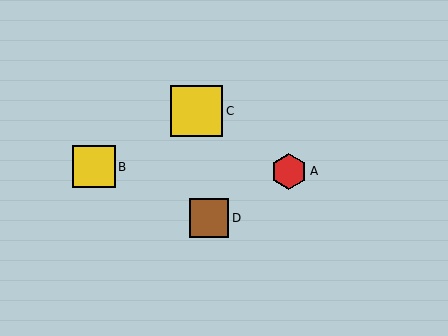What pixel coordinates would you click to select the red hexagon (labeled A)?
Click at (289, 171) to select the red hexagon A.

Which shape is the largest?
The yellow square (labeled C) is the largest.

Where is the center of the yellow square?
The center of the yellow square is at (94, 167).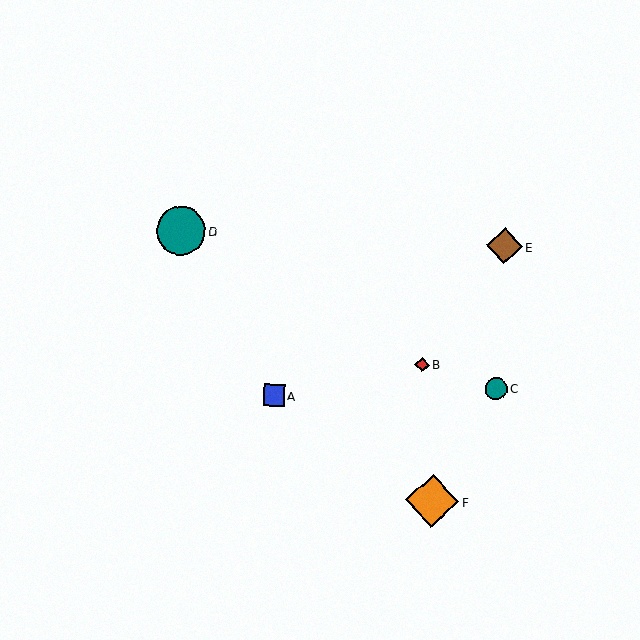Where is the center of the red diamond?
The center of the red diamond is at (422, 365).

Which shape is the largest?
The orange diamond (labeled F) is the largest.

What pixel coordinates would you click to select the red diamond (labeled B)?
Click at (422, 365) to select the red diamond B.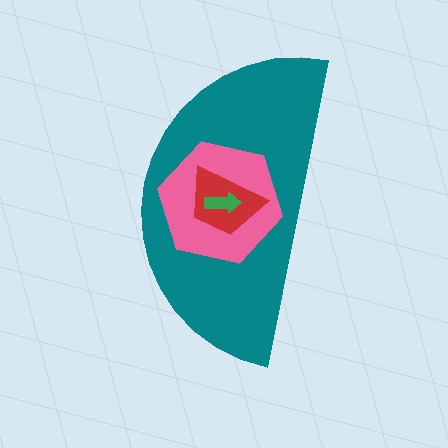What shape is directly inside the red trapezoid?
The green arrow.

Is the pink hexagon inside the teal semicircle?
Yes.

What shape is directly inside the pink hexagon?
The red trapezoid.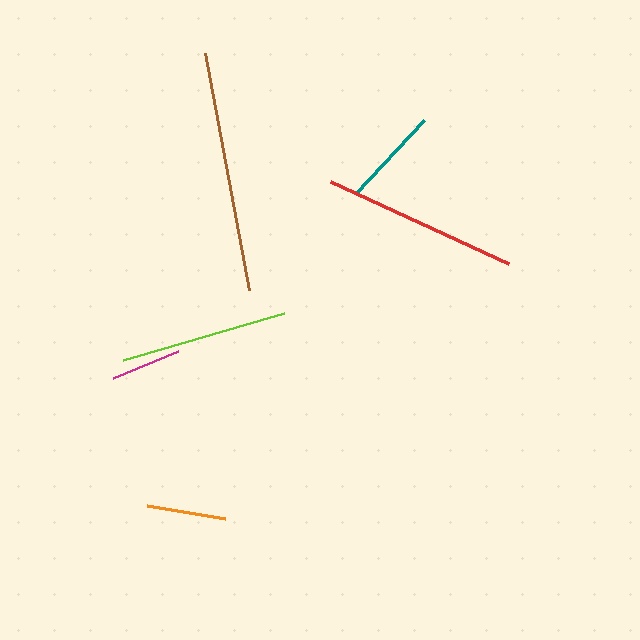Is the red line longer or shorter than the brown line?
The brown line is longer than the red line.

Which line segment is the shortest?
The magenta line is the shortest at approximately 71 pixels.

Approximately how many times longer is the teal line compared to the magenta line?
The teal line is approximately 1.4 times the length of the magenta line.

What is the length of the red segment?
The red segment is approximately 197 pixels long.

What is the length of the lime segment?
The lime segment is approximately 168 pixels long.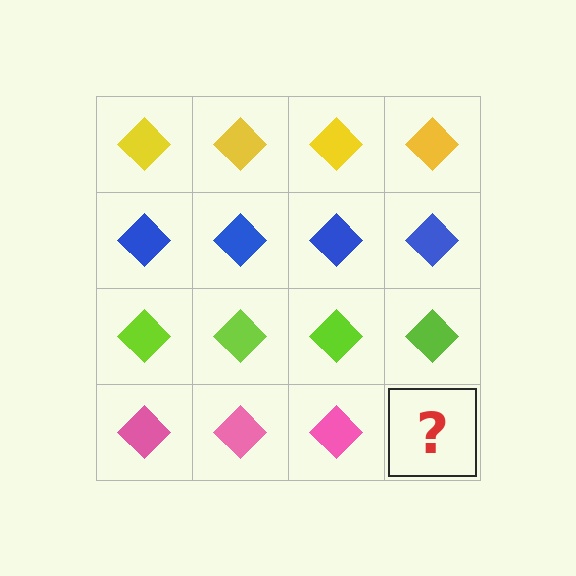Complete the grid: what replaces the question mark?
The question mark should be replaced with a pink diamond.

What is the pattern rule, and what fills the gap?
The rule is that each row has a consistent color. The gap should be filled with a pink diamond.